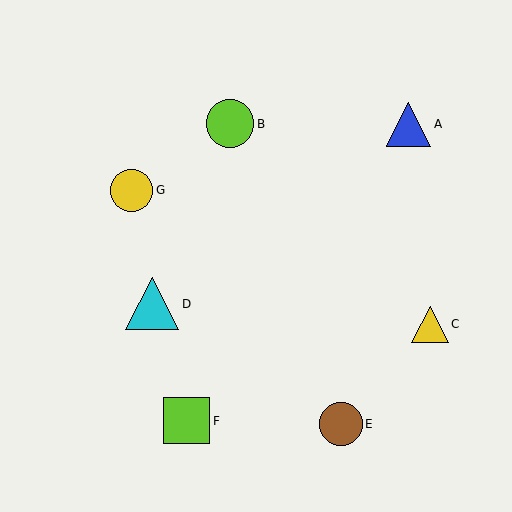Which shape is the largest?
The cyan triangle (labeled D) is the largest.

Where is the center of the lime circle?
The center of the lime circle is at (230, 124).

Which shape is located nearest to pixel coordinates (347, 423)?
The brown circle (labeled E) at (341, 424) is nearest to that location.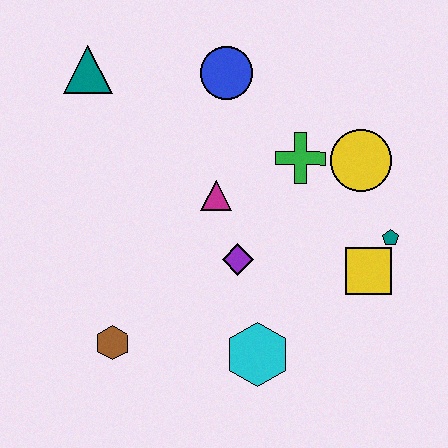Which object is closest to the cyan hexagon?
The purple diamond is closest to the cyan hexagon.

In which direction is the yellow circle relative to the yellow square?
The yellow circle is above the yellow square.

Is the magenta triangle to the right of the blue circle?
No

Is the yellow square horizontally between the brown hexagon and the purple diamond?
No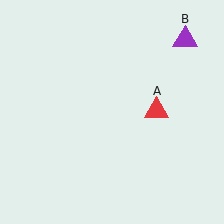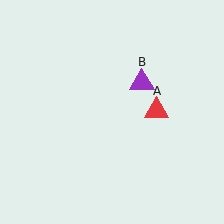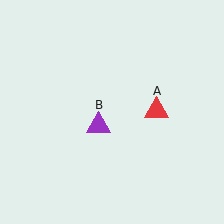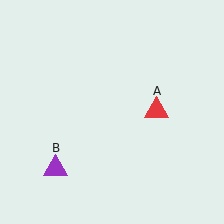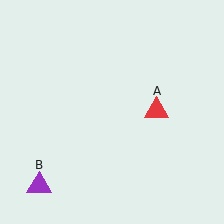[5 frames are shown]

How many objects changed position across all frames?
1 object changed position: purple triangle (object B).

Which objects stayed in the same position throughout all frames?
Red triangle (object A) remained stationary.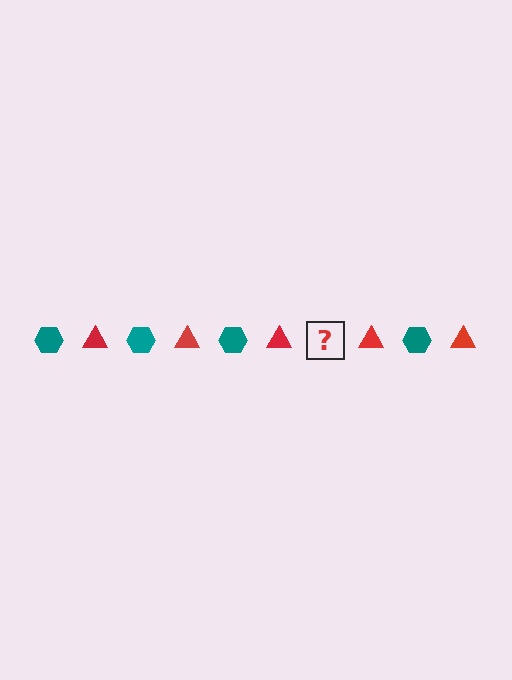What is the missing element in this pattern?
The missing element is a teal hexagon.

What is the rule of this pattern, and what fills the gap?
The rule is that the pattern alternates between teal hexagon and red triangle. The gap should be filled with a teal hexagon.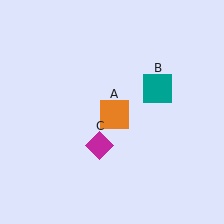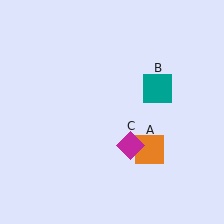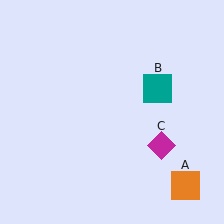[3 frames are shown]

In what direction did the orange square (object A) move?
The orange square (object A) moved down and to the right.